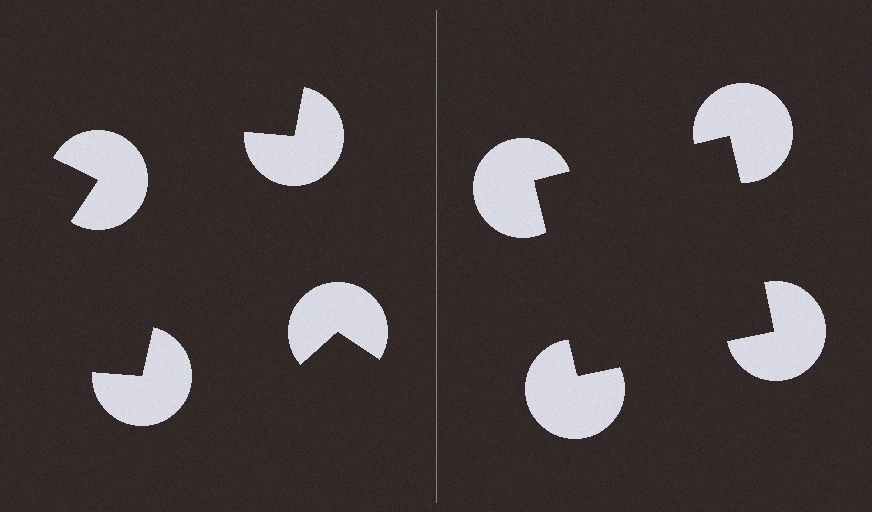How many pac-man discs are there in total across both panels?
8 — 4 on each side.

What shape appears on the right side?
An illusory square.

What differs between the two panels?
The pac-man discs are positioned identically on both sides; only the wedge orientations differ. On the right they align to a square; on the left they are misaligned.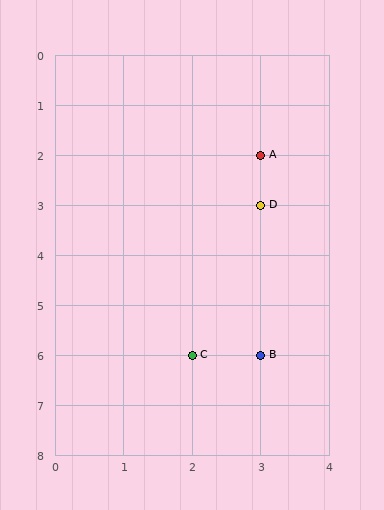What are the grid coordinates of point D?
Point D is at grid coordinates (3, 3).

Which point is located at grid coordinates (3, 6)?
Point B is at (3, 6).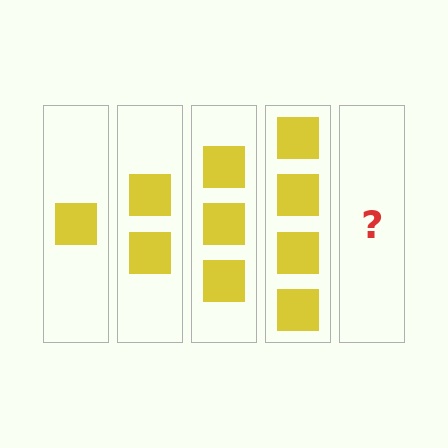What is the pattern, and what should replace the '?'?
The pattern is that each step adds one more square. The '?' should be 5 squares.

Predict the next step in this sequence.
The next step is 5 squares.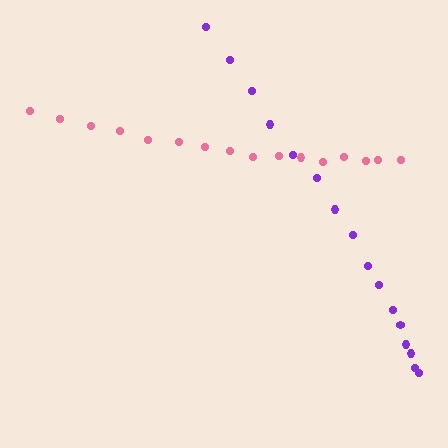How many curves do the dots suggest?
There are 2 distinct paths.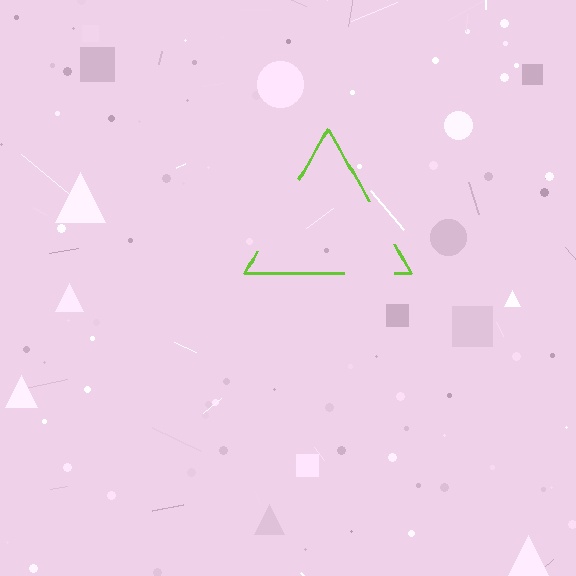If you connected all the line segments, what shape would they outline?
They would outline a triangle.